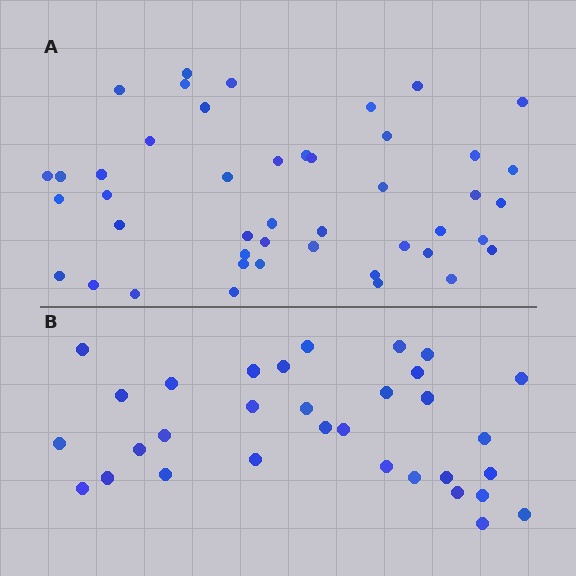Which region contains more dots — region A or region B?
Region A (the top region) has more dots.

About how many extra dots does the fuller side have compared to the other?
Region A has approximately 15 more dots than region B.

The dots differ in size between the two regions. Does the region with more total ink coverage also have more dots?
No. Region B has more total ink coverage because its dots are larger, but region A actually contains more individual dots. Total area can be misleading — the number of items is what matters here.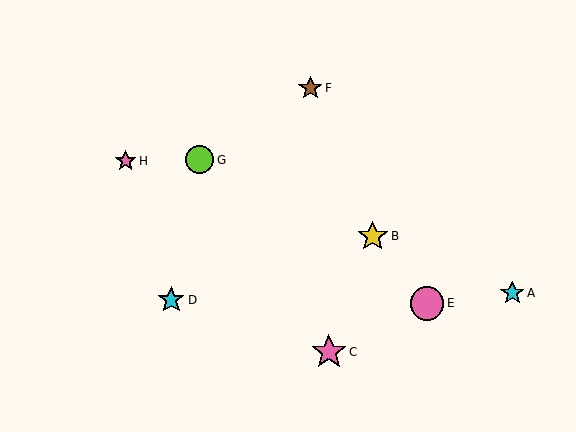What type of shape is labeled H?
Shape H is a pink star.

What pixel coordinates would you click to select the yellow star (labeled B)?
Click at (373, 236) to select the yellow star B.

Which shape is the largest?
The pink star (labeled C) is the largest.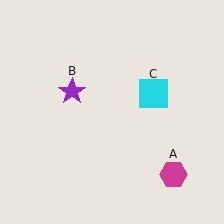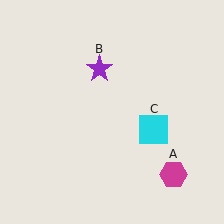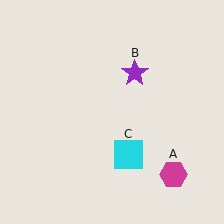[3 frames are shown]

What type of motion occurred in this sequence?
The purple star (object B), cyan square (object C) rotated clockwise around the center of the scene.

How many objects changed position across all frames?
2 objects changed position: purple star (object B), cyan square (object C).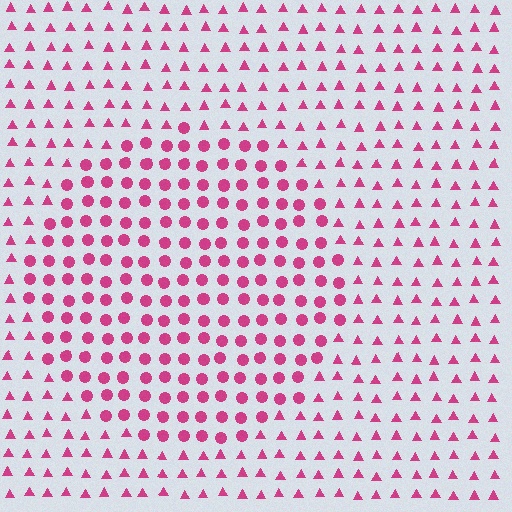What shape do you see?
I see a circle.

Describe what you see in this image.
The image is filled with small magenta elements arranged in a uniform grid. A circle-shaped region contains circles, while the surrounding area contains triangles. The boundary is defined purely by the change in element shape.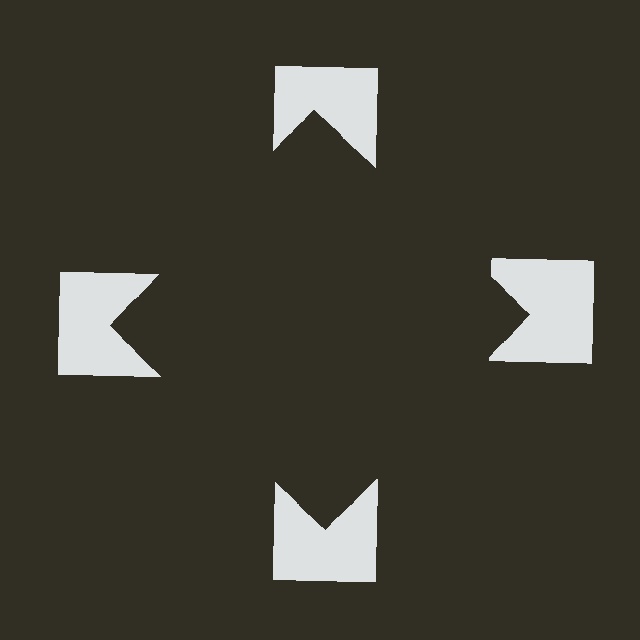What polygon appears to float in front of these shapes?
An illusory square — its edges are inferred from the aligned wedge cuts in the notched squares, not physically drawn.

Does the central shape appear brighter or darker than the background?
It typically appears slightly darker than the background, even though no actual brightness change is drawn.